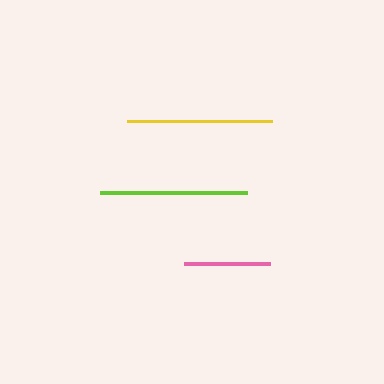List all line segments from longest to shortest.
From longest to shortest: lime, yellow, pink.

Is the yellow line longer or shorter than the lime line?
The lime line is longer than the yellow line.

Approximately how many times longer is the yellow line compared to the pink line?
The yellow line is approximately 1.7 times the length of the pink line.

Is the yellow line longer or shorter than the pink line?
The yellow line is longer than the pink line.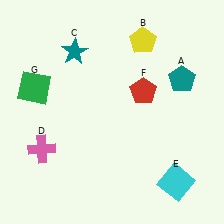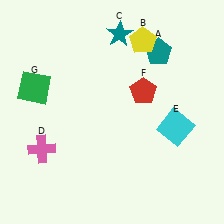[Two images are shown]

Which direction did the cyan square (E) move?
The cyan square (E) moved up.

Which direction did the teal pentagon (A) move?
The teal pentagon (A) moved up.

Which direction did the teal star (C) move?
The teal star (C) moved right.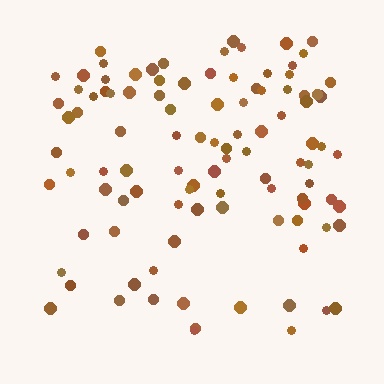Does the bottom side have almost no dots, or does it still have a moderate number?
Still a moderate number, just noticeably fewer than the top.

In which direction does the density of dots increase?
From bottom to top, with the top side densest.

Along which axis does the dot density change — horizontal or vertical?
Vertical.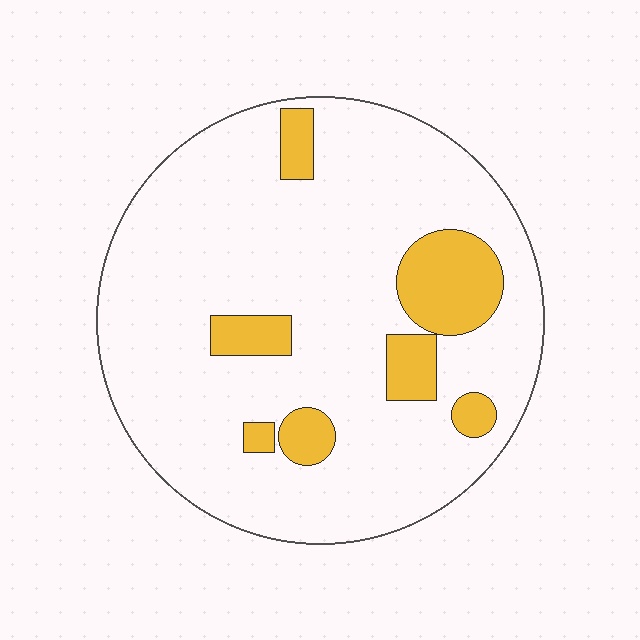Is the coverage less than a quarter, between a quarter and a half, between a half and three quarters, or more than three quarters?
Less than a quarter.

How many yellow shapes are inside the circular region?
7.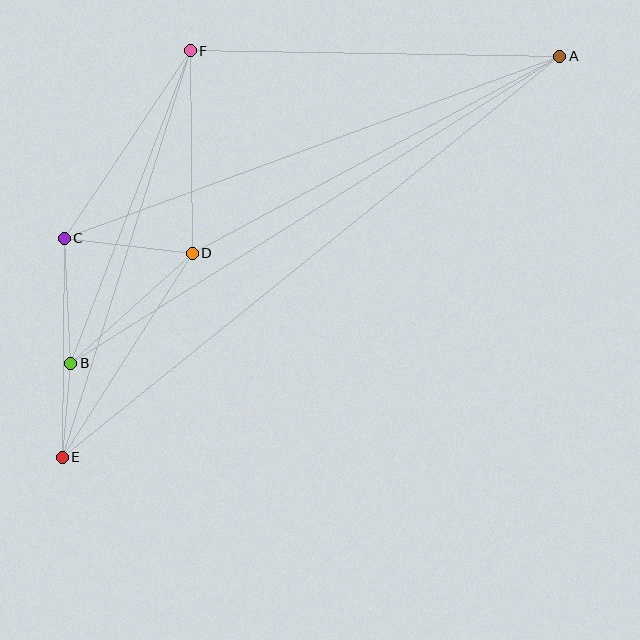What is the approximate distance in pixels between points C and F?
The distance between C and F is approximately 226 pixels.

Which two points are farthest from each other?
Points A and E are farthest from each other.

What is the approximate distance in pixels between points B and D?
The distance between B and D is approximately 164 pixels.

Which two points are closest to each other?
Points B and E are closest to each other.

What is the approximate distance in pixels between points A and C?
The distance between A and C is approximately 528 pixels.